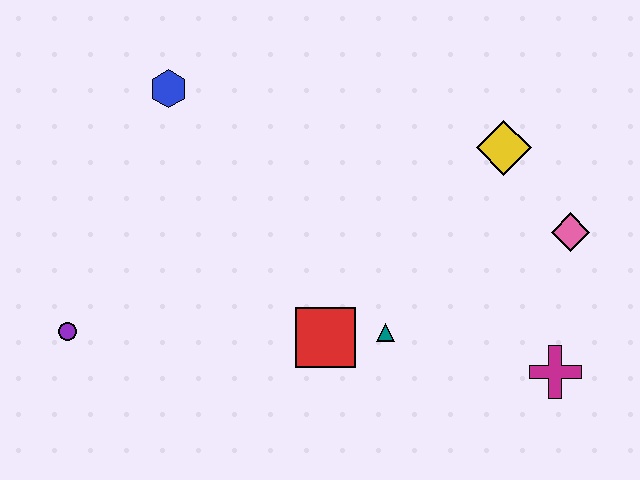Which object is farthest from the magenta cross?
The purple circle is farthest from the magenta cross.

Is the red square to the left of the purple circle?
No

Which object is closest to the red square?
The teal triangle is closest to the red square.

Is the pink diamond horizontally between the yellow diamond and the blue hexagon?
No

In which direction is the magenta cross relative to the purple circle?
The magenta cross is to the right of the purple circle.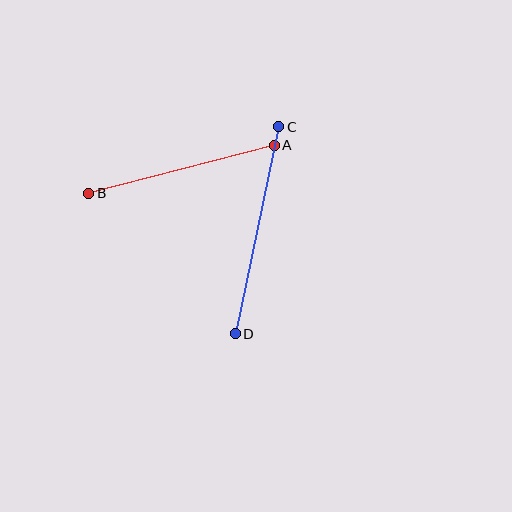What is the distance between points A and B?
The distance is approximately 192 pixels.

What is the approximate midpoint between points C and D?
The midpoint is at approximately (257, 230) pixels.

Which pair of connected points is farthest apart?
Points C and D are farthest apart.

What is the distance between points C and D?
The distance is approximately 212 pixels.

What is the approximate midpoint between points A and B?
The midpoint is at approximately (181, 169) pixels.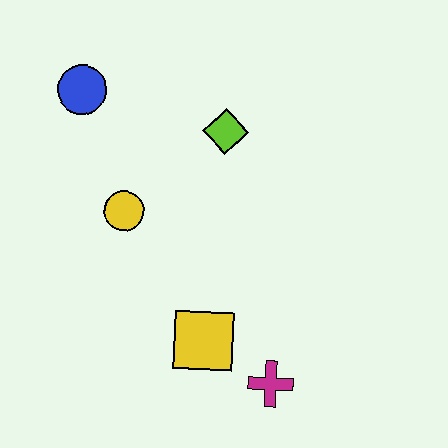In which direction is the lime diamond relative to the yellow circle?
The lime diamond is to the right of the yellow circle.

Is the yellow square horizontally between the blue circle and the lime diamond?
Yes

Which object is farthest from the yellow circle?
The magenta cross is farthest from the yellow circle.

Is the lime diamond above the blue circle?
No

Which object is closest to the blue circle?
The yellow circle is closest to the blue circle.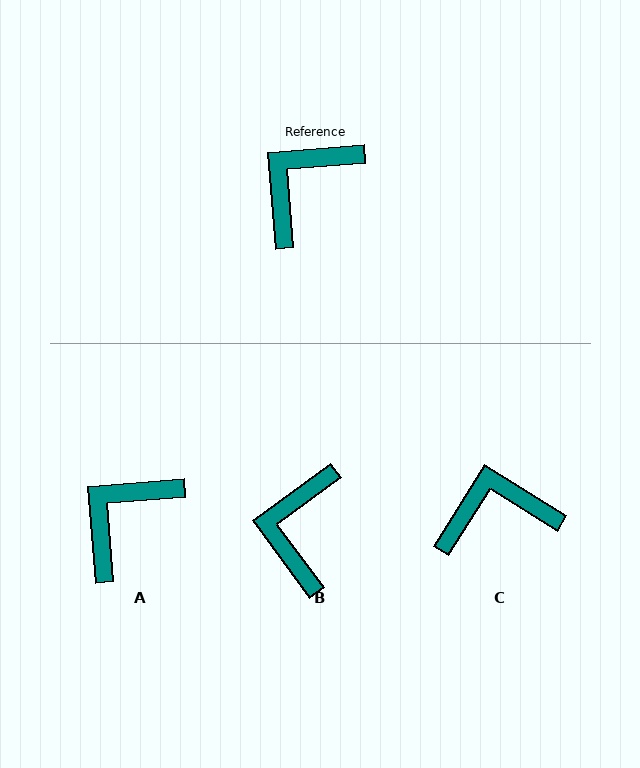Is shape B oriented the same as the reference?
No, it is off by about 32 degrees.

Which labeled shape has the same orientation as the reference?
A.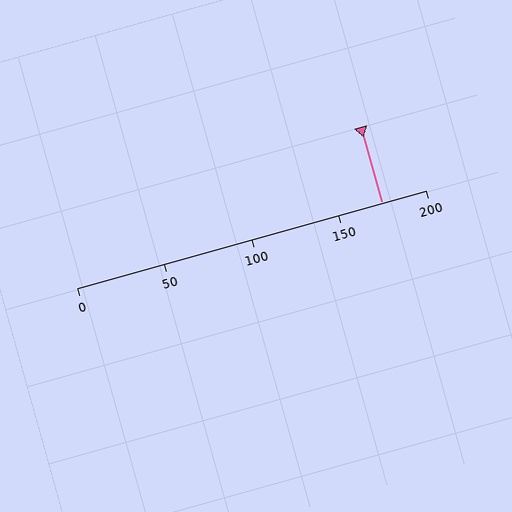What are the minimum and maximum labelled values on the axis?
The axis runs from 0 to 200.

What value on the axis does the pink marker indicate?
The marker indicates approximately 175.